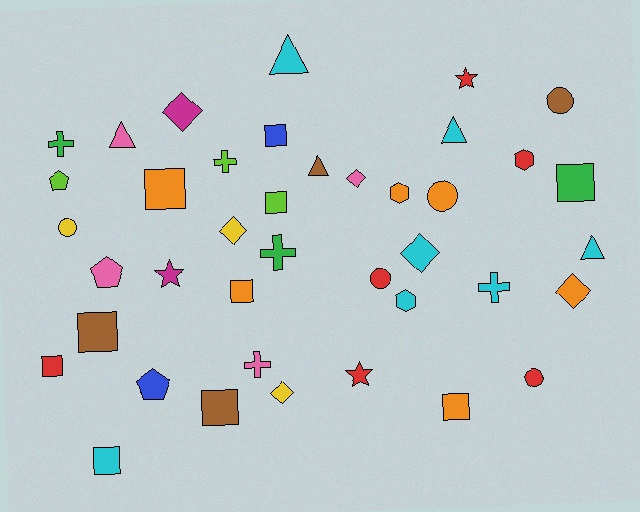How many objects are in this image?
There are 40 objects.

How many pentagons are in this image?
There are 3 pentagons.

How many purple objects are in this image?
There are no purple objects.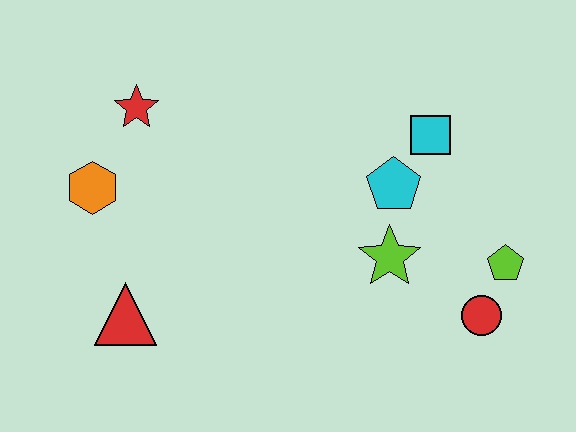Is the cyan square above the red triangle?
Yes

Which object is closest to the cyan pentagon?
The cyan square is closest to the cyan pentagon.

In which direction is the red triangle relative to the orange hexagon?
The red triangle is below the orange hexagon.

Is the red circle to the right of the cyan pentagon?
Yes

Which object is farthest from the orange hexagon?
The lime pentagon is farthest from the orange hexagon.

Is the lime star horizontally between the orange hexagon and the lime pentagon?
Yes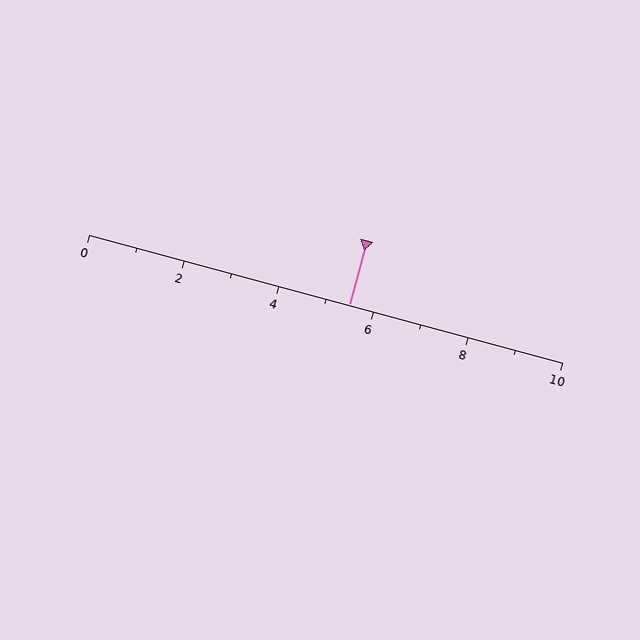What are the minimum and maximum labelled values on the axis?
The axis runs from 0 to 10.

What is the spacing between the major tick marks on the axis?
The major ticks are spaced 2 apart.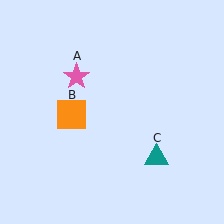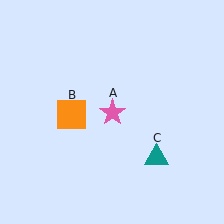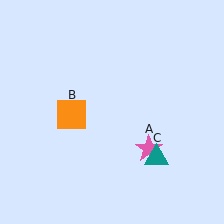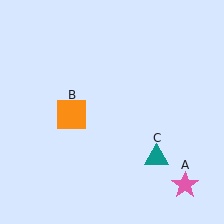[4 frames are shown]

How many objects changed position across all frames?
1 object changed position: pink star (object A).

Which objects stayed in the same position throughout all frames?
Orange square (object B) and teal triangle (object C) remained stationary.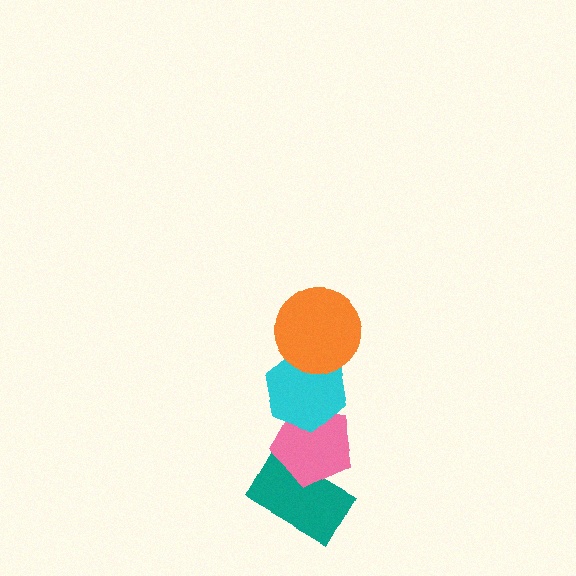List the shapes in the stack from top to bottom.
From top to bottom: the orange circle, the cyan hexagon, the pink pentagon, the teal rectangle.